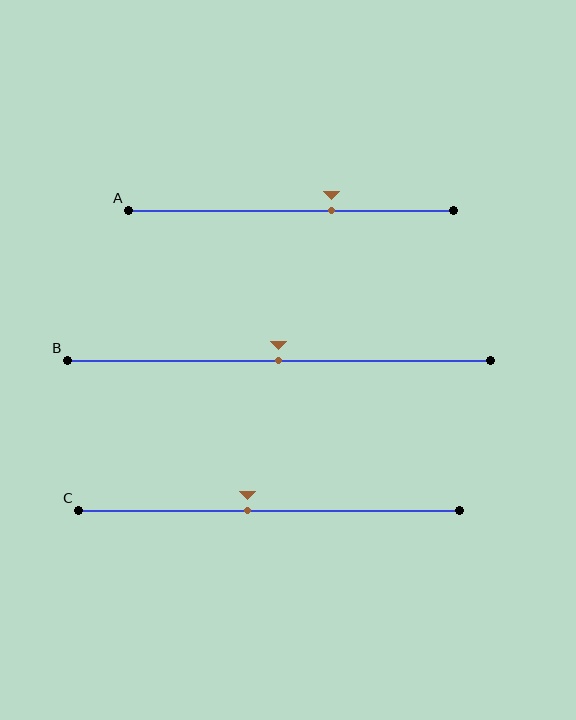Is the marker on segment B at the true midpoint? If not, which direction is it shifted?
Yes, the marker on segment B is at the true midpoint.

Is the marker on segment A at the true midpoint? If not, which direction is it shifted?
No, the marker on segment A is shifted to the right by about 13% of the segment length.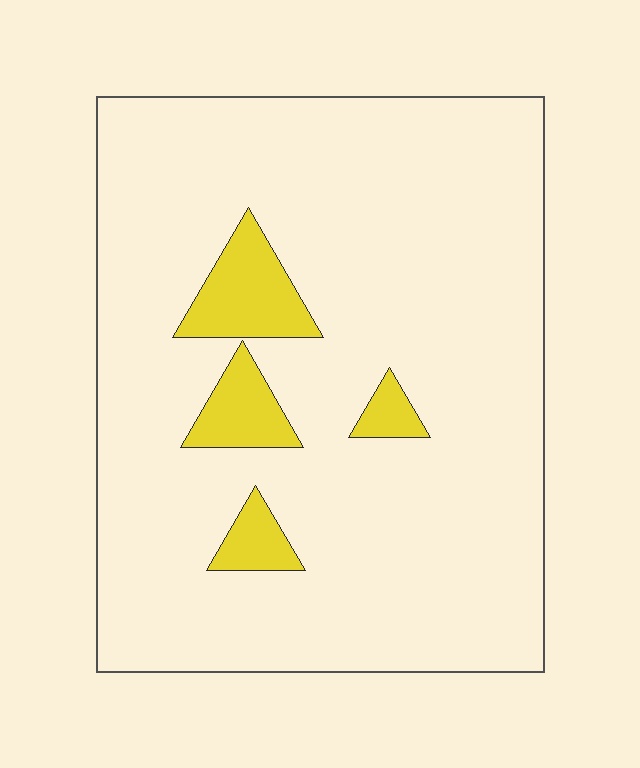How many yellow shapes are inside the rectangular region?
4.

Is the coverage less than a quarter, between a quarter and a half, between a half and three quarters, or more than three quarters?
Less than a quarter.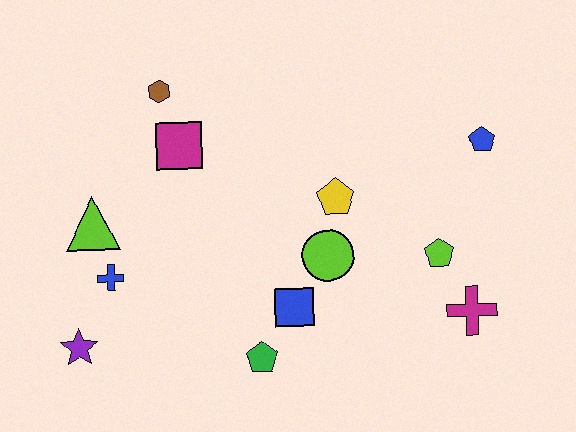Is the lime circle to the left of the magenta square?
No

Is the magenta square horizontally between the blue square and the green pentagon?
No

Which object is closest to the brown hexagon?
The magenta square is closest to the brown hexagon.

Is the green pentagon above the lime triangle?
No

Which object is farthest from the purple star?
The blue pentagon is farthest from the purple star.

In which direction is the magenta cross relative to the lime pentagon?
The magenta cross is below the lime pentagon.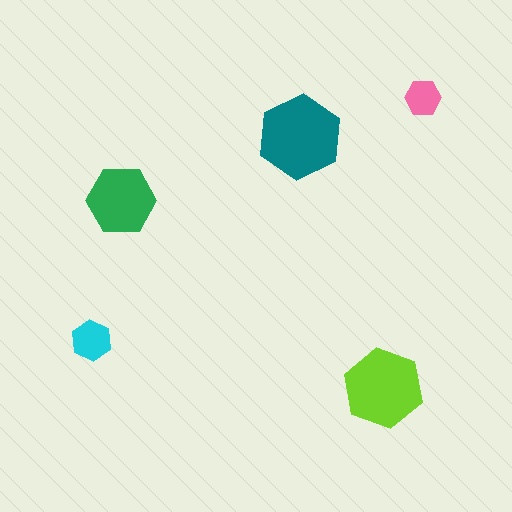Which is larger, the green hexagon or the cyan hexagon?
The green one.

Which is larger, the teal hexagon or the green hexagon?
The teal one.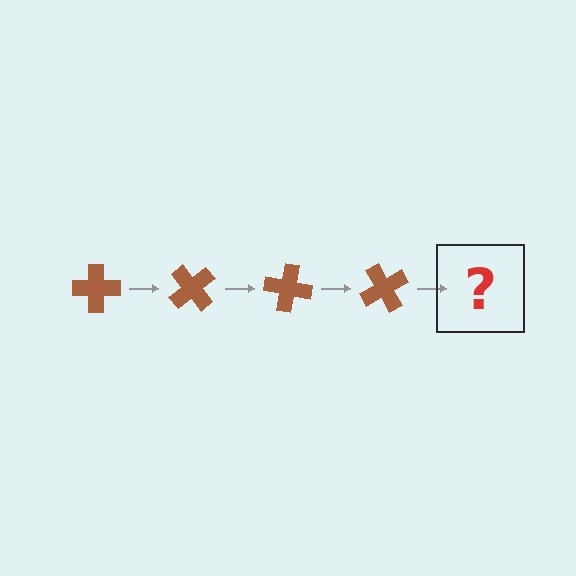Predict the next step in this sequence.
The next step is a brown cross rotated 200 degrees.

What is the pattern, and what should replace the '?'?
The pattern is that the cross rotates 50 degrees each step. The '?' should be a brown cross rotated 200 degrees.